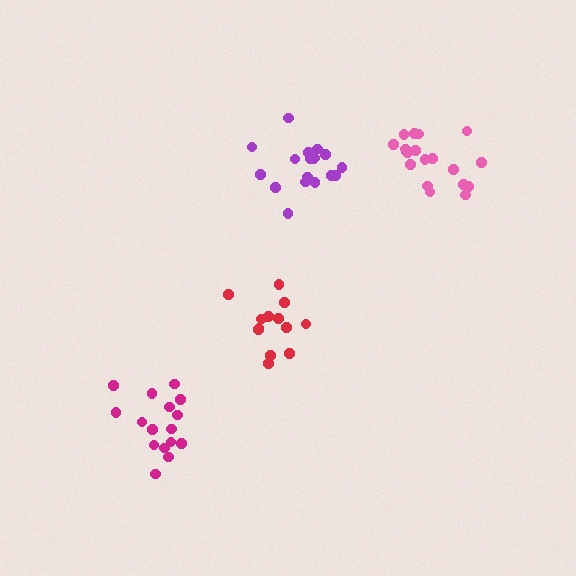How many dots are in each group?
Group 1: 14 dots, Group 2: 18 dots, Group 3: 16 dots, Group 4: 19 dots (67 total).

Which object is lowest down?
The magenta cluster is bottommost.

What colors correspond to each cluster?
The clusters are colored: red, purple, magenta, pink.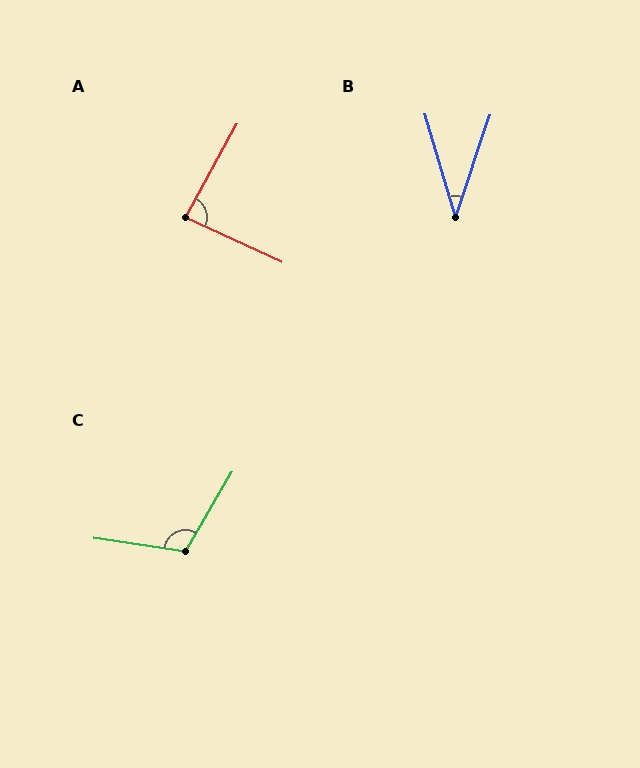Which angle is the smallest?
B, at approximately 35 degrees.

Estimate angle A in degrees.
Approximately 86 degrees.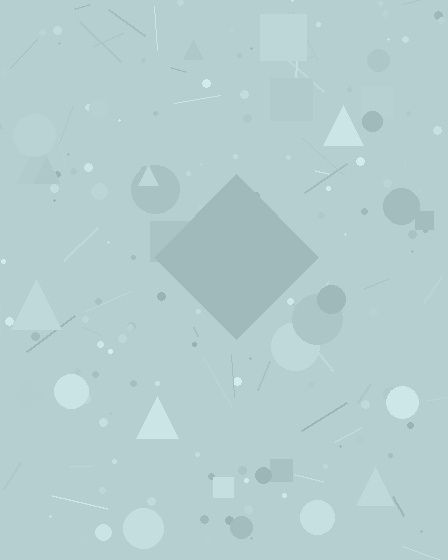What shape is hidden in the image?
A diamond is hidden in the image.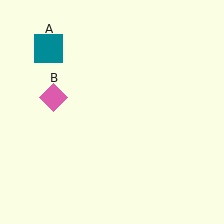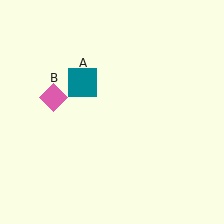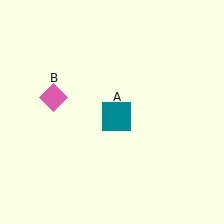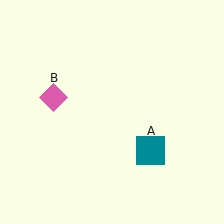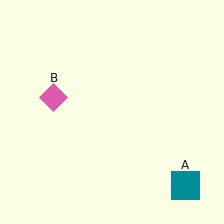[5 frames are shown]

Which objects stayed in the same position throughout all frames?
Pink diamond (object B) remained stationary.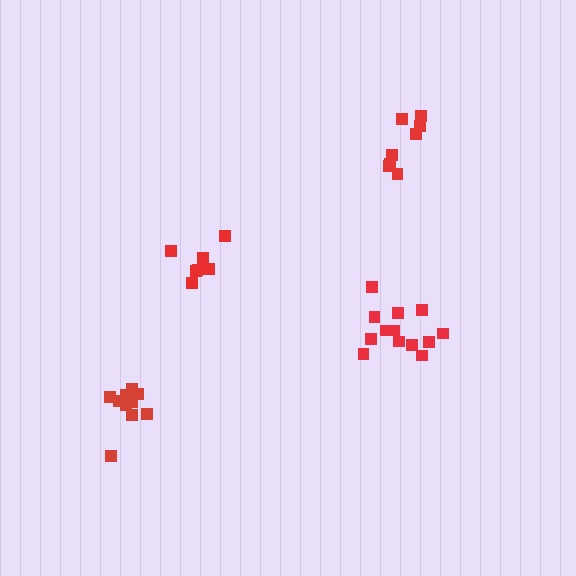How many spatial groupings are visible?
There are 4 spatial groupings.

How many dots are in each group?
Group 1: 13 dots, Group 2: 7 dots, Group 3: 8 dots, Group 4: 10 dots (38 total).